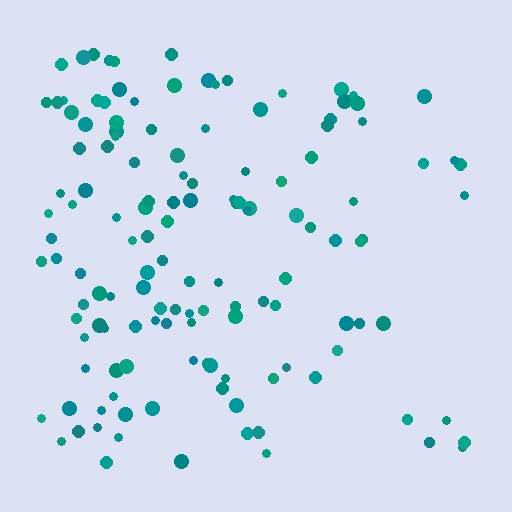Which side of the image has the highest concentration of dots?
The left.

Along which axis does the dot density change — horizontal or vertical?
Horizontal.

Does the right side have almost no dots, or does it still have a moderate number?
Still a moderate number, just noticeably fewer than the left.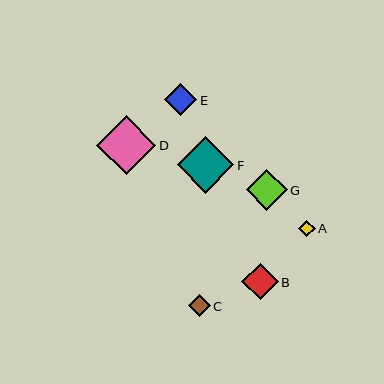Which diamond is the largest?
Diamond D is the largest with a size of approximately 59 pixels.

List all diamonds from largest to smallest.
From largest to smallest: D, F, G, B, E, C, A.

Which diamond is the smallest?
Diamond A is the smallest with a size of approximately 17 pixels.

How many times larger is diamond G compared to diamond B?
Diamond G is approximately 1.1 times the size of diamond B.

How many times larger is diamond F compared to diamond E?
Diamond F is approximately 1.8 times the size of diamond E.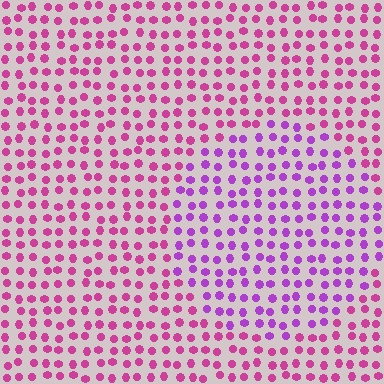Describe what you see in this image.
The image is filled with small magenta elements in a uniform arrangement. A circle-shaped region is visible where the elements are tinted to a slightly different hue, forming a subtle color boundary.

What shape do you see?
I see a circle.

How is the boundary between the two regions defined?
The boundary is defined purely by a slight shift in hue (about 34 degrees). Spacing, size, and orientation are identical on both sides.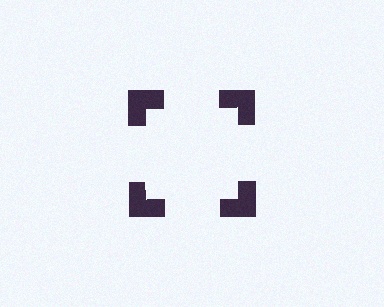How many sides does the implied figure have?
4 sides.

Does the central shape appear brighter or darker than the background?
It typically appears slightly brighter than the background, even though no actual brightness change is drawn.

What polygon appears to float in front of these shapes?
An illusory square — its edges are inferred from the aligned wedge cuts in the notched squares, not physically drawn.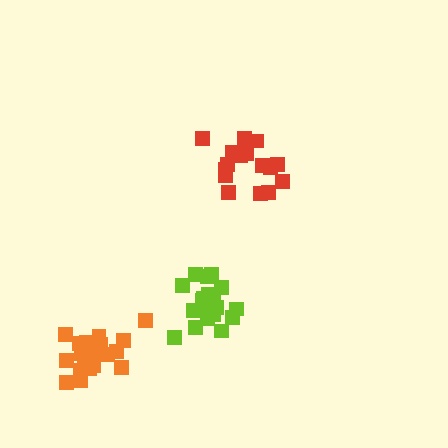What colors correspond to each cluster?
The clusters are colored: lime, red, orange.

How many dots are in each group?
Group 1: 21 dots, Group 2: 16 dots, Group 3: 20 dots (57 total).